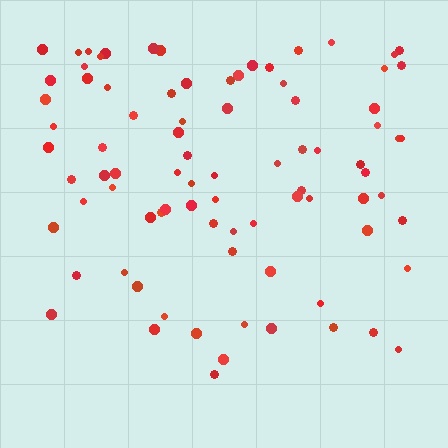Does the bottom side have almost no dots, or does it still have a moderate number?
Still a moderate number, just noticeably fewer than the top.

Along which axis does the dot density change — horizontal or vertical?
Vertical.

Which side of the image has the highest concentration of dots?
The top.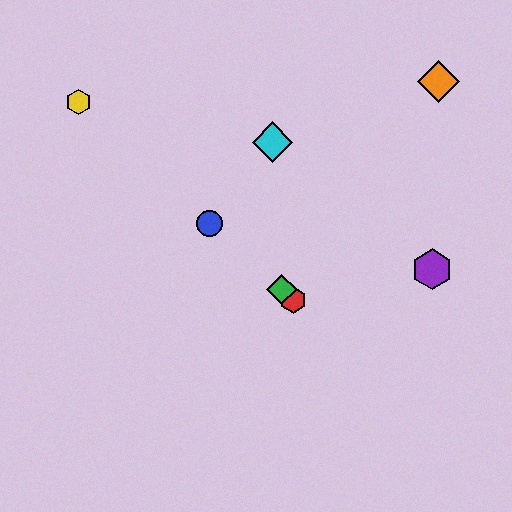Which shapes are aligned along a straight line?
The red hexagon, the blue circle, the green diamond, the yellow hexagon are aligned along a straight line.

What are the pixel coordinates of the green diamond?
The green diamond is at (282, 290).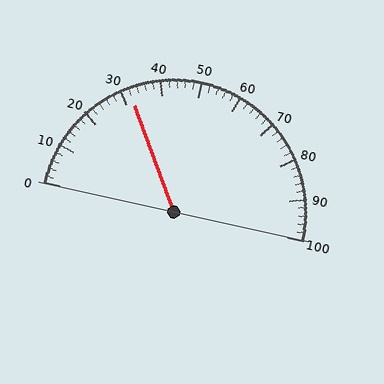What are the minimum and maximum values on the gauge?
The gauge ranges from 0 to 100.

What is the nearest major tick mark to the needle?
The nearest major tick mark is 30.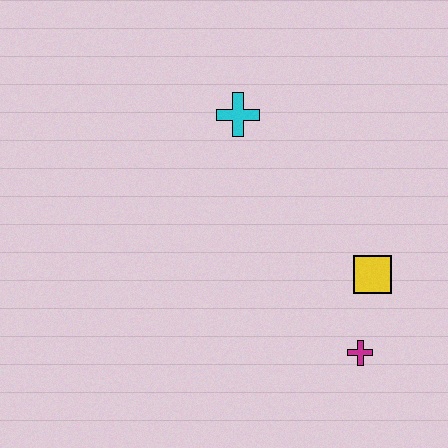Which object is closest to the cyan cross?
The yellow square is closest to the cyan cross.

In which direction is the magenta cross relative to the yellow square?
The magenta cross is below the yellow square.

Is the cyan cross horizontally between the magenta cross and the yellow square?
No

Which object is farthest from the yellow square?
The cyan cross is farthest from the yellow square.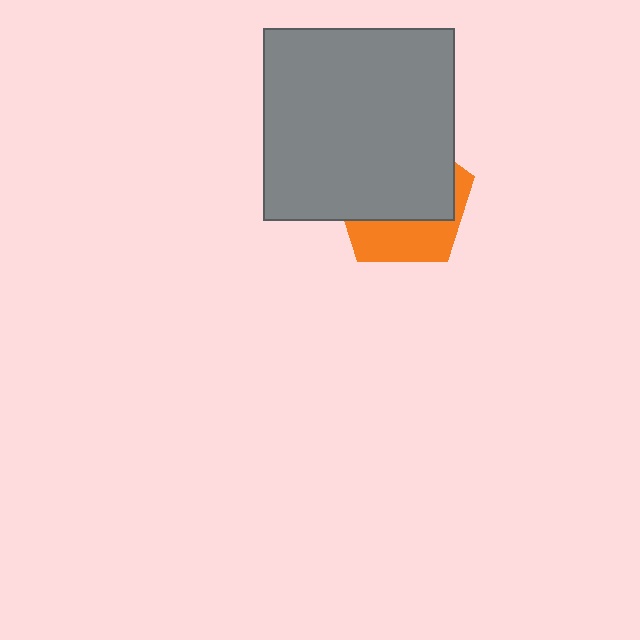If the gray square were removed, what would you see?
You would see the complete orange pentagon.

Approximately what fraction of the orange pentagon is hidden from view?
Roughly 65% of the orange pentagon is hidden behind the gray square.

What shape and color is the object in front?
The object in front is a gray square.